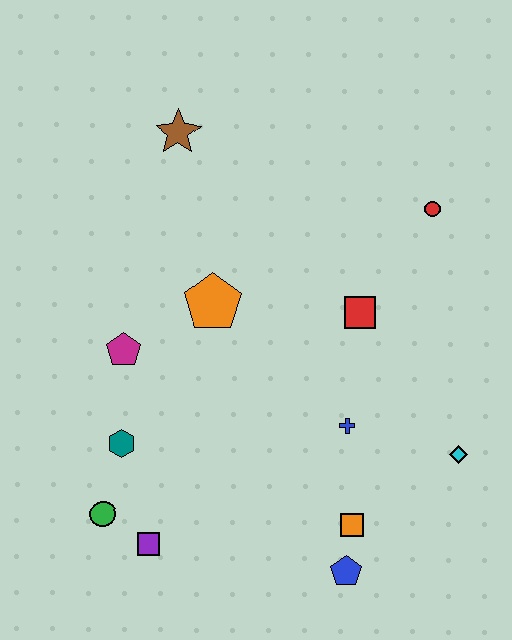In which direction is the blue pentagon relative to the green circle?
The blue pentagon is to the right of the green circle.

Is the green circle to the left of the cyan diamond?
Yes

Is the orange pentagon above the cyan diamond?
Yes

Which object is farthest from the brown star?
The blue pentagon is farthest from the brown star.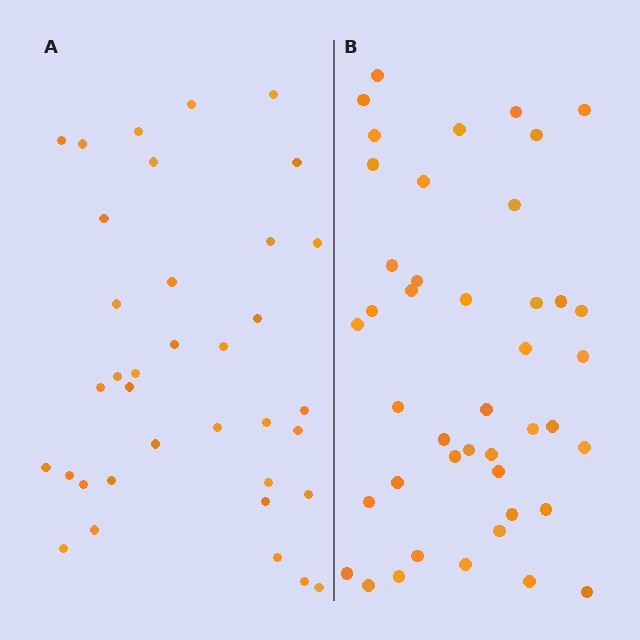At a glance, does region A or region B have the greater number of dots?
Region B (the right region) has more dots.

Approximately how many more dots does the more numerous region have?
Region B has roughly 8 or so more dots than region A.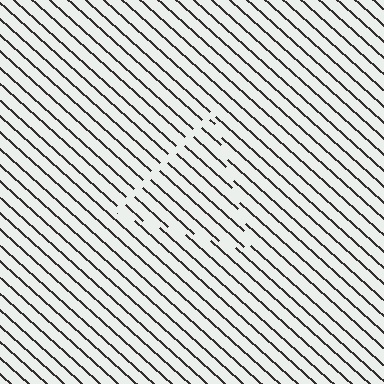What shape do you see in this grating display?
An illusory triangle. The interior of the shape contains the same grating, shifted by half a period — the contour is defined by the phase discontinuity where line-ends from the inner and outer gratings abut.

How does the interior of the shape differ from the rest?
The interior of the shape contains the same grating, shifted by half a period — the contour is defined by the phase discontinuity where line-ends from the inner and outer gratings abut.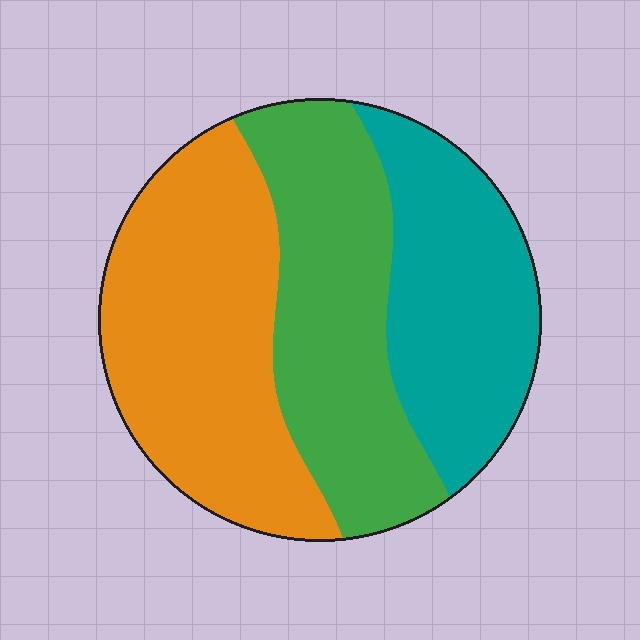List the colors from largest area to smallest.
From largest to smallest: orange, green, teal.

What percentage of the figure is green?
Green takes up between a quarter and a half of the figure.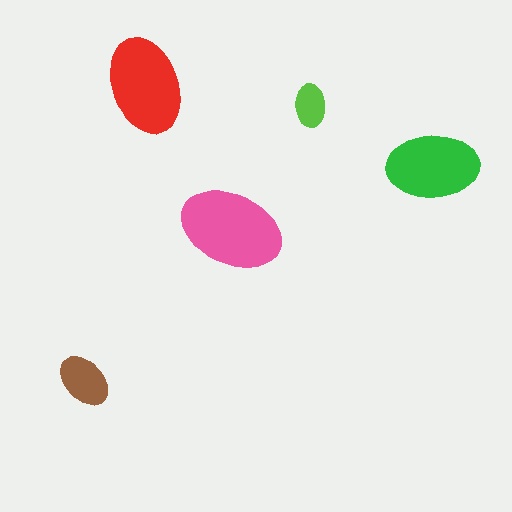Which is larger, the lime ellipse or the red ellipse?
The red one.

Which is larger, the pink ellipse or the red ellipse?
The pink one.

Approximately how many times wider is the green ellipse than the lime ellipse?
About 2 times wider.